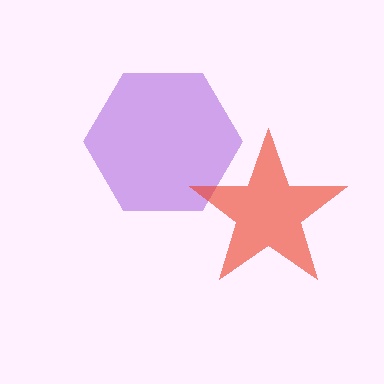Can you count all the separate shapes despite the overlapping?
Yes, there are 2 separate shapes.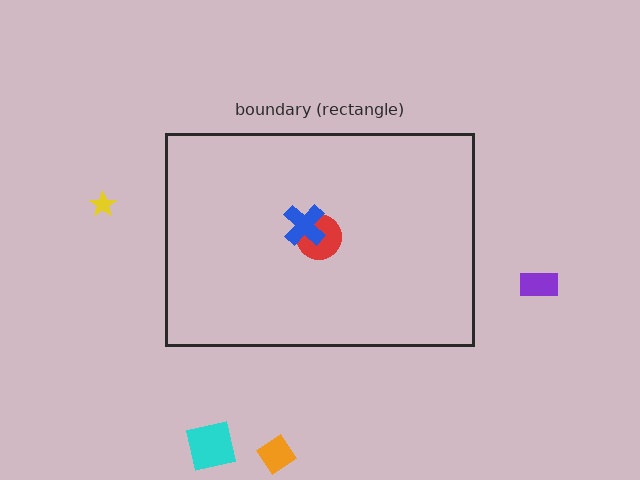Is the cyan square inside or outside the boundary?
Outside.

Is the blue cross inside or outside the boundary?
Inside.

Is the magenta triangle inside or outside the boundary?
Outside.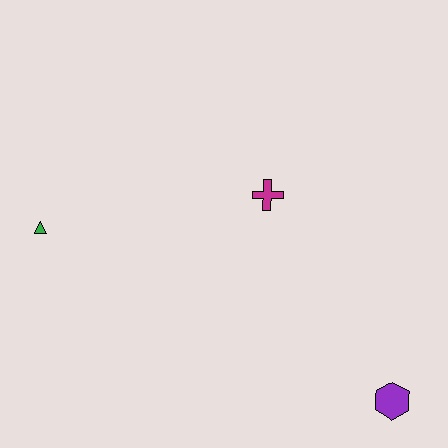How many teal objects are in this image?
There are no teal objects.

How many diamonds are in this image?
There are no diamonds.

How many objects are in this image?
There are 3 objects.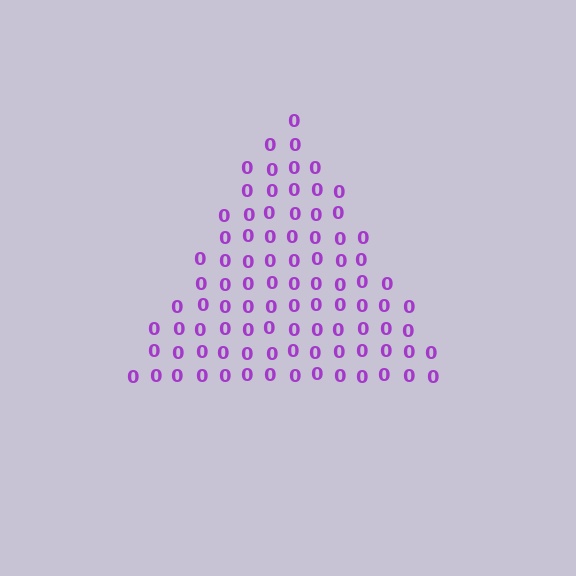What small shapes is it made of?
It is made of small digit 0's.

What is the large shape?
The large shape is a triangle.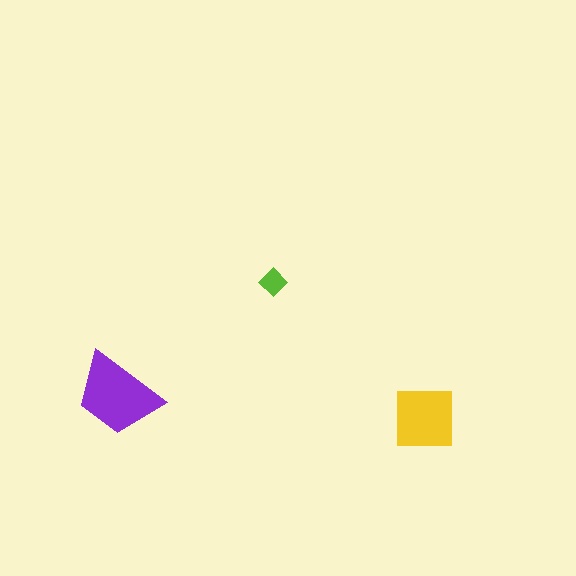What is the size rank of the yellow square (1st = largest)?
2nd.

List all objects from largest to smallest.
The purple trapezoid, the yellow square, the lime diamond.